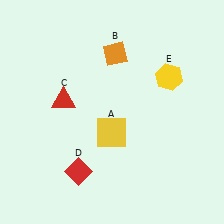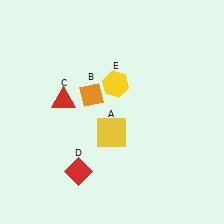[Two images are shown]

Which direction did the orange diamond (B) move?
The orange diamond (B) moved down.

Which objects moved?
The objects that moved are: the orange diamond (B), the yellow hexagon (E).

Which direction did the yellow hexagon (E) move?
The yellow hexagon (E) moved left.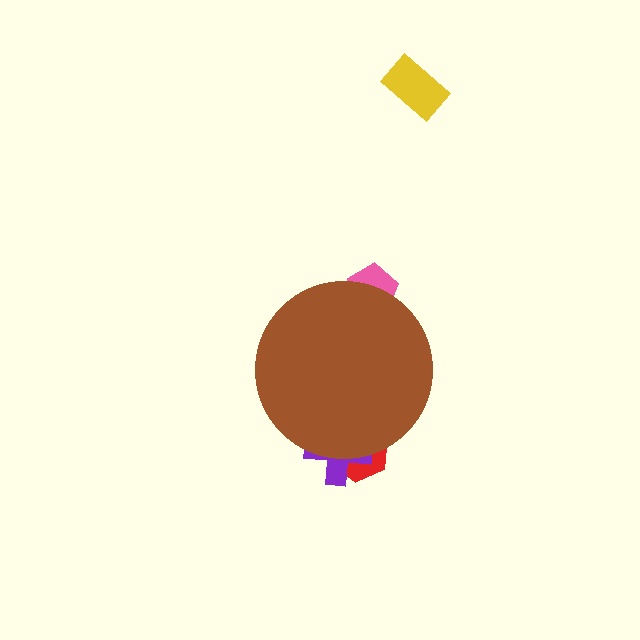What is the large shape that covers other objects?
A brown circle.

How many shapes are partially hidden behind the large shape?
3 shapes are partially hidden.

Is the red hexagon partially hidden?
Yes, the red hexagon is partially hidden behind the brown circle.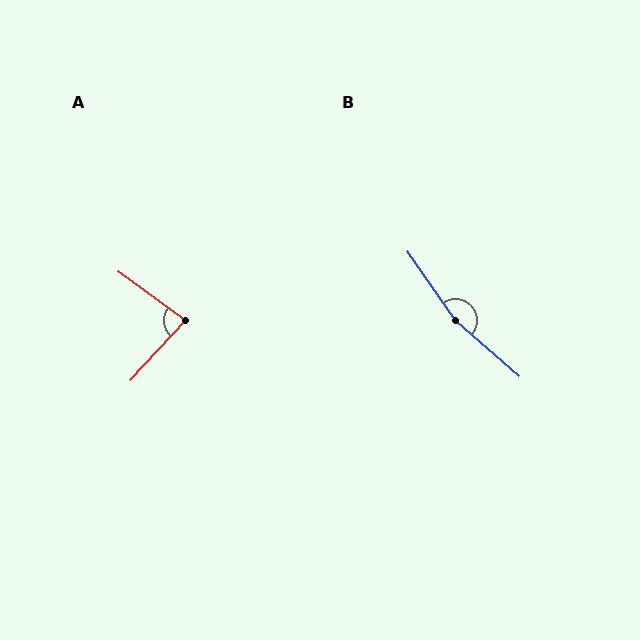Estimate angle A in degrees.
Approximately 84 degrees.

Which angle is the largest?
B, at approximately 166 degrees.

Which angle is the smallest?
A, at approximately 84 degrees.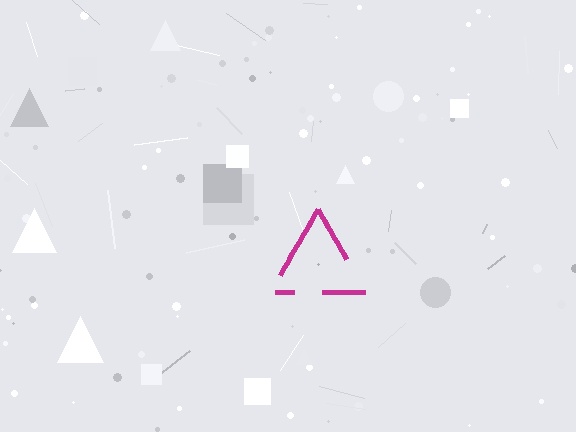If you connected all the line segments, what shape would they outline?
They would outline a triangle.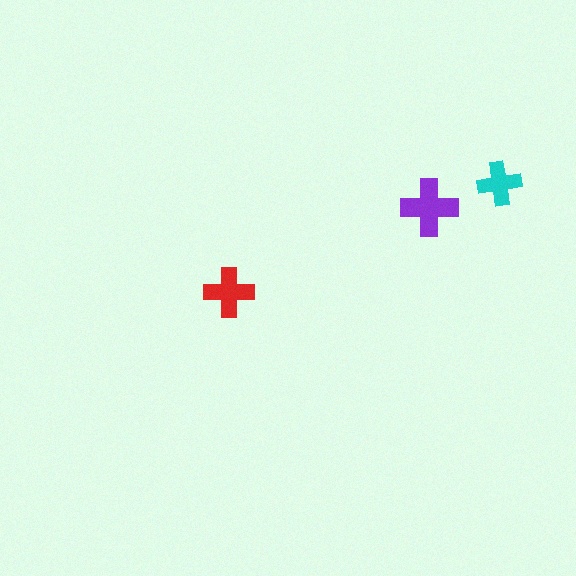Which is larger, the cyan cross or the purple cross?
The purple one.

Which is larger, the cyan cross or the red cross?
The red one.